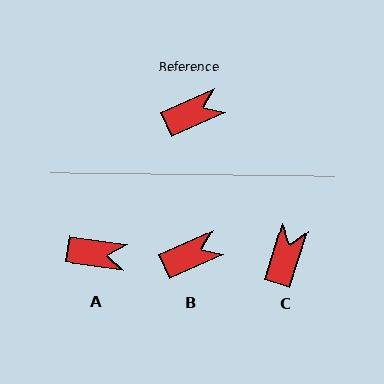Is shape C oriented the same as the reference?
No, it is off by about 47 degrees.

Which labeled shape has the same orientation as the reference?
B.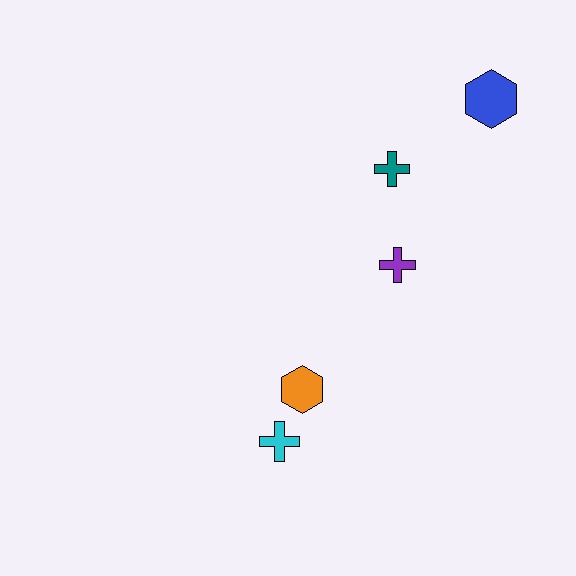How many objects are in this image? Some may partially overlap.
There are 5 objects.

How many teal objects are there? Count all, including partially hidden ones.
There is 1 teal object.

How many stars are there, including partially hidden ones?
There are no stars.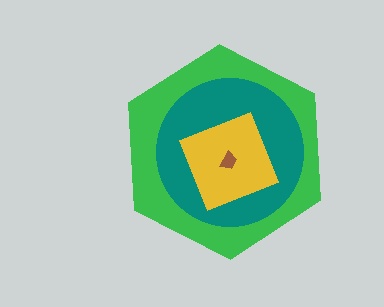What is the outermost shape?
The green hexagon.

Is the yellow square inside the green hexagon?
Yes.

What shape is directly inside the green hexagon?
The teal circle.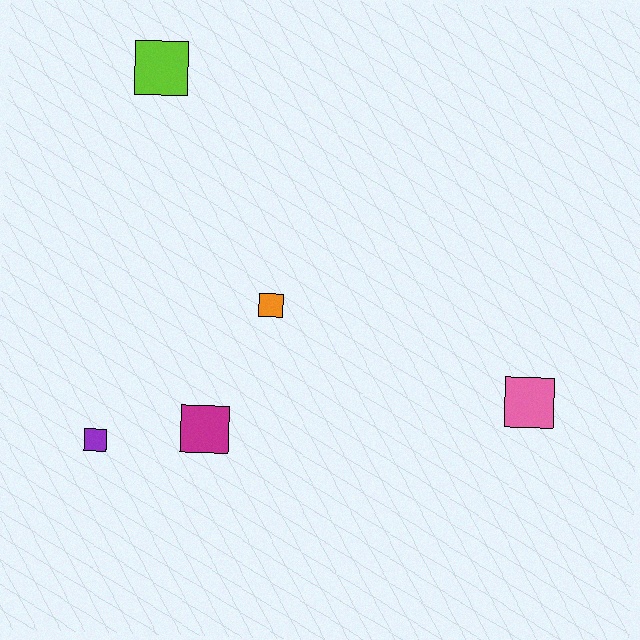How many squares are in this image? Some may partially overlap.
There are 5 squares.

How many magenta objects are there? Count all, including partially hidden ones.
There is 1 magenta object.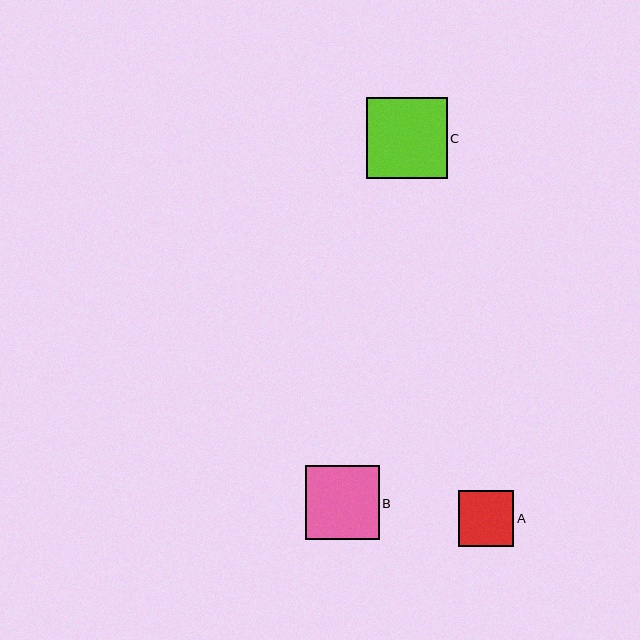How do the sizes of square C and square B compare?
Square C and square B are approximately the same size.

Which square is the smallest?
Square A is the smallest with a size of approximately 55 pixels.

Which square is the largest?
Square C is the largest with a size of approximately 81 pixels.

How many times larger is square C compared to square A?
Square C is approximately 1.5 times the size of square A.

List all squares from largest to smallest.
From largest to smallest: C, B, A.